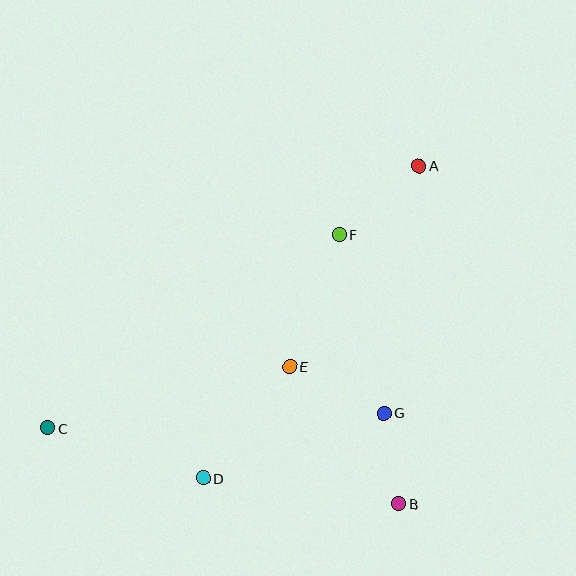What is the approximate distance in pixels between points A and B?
The distance between A and B is approximately 339 pixels.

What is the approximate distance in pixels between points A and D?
The distance between A and D is approximately 380 pixels.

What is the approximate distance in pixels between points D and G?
The distance between D and G is approximately 191 pixels.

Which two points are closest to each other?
Points B and G are closest to each other.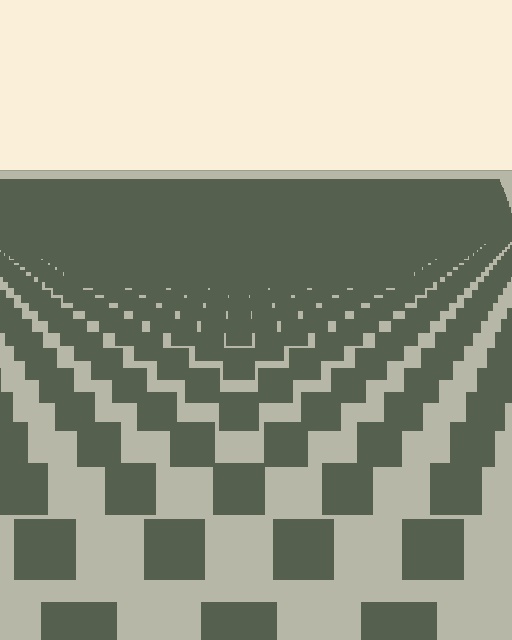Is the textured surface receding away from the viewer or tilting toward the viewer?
The surface is receding away from the viewer. Texture elements get smaller and denser toward the top.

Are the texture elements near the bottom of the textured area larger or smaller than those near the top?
Larger. Near the bottom, elements are closer to the viewer and appear at a bigger on-screen size.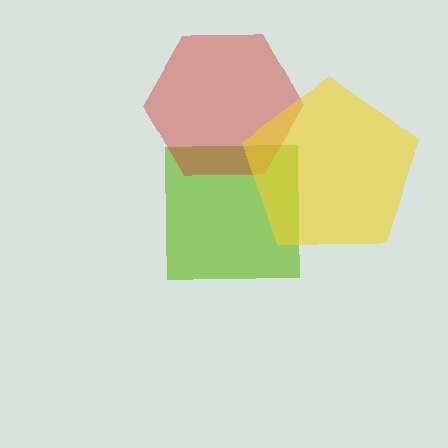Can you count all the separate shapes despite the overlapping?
Yes, there are 3 separate shapes.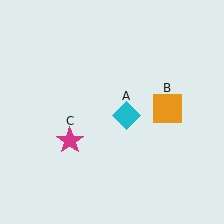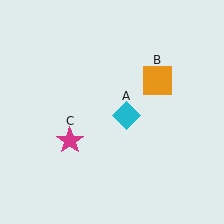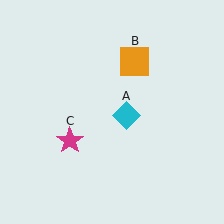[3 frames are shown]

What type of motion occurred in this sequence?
The orange square (object B) rotated counterclockwise around the center of the scene.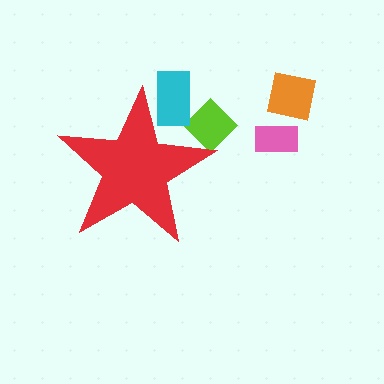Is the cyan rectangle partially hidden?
Yes, the cyan rectangle is partially hidden behind the red star.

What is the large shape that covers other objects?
A red star.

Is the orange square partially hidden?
No, the orange square is fully visible.